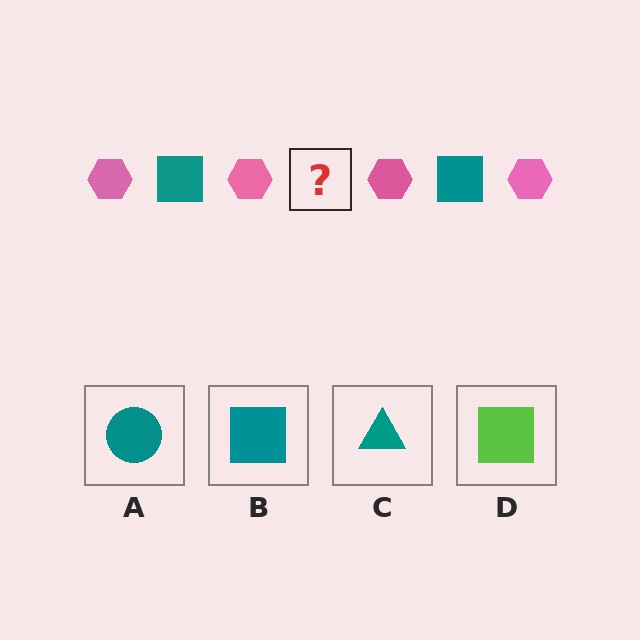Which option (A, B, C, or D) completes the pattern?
B.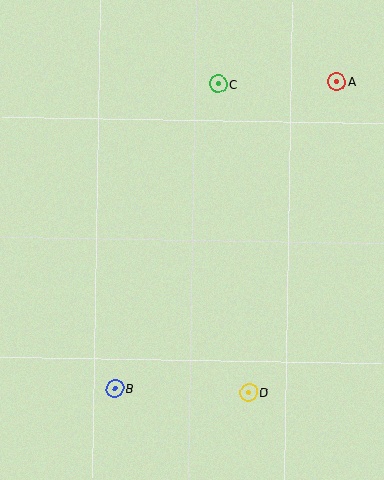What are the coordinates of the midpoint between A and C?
The midpoint between A and C is at (277, 83).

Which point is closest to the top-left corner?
Point C is closest to the top-left corner.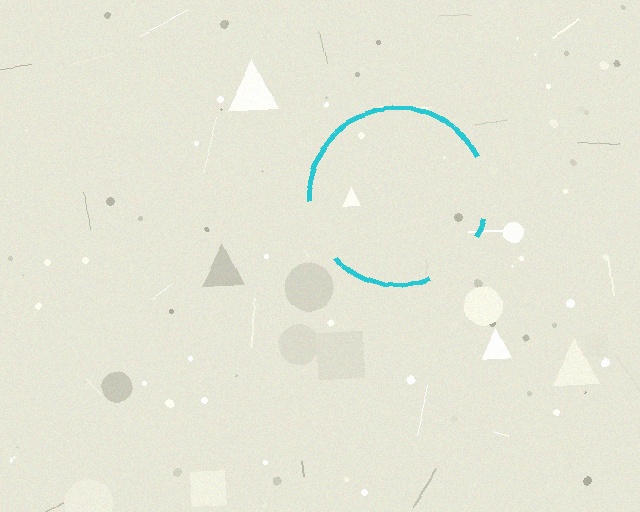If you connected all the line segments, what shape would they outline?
They would outline a circle.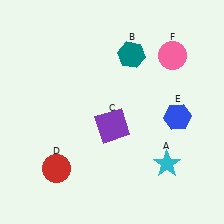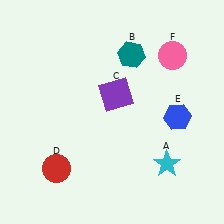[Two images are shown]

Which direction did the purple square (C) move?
The purple square (C) moved up.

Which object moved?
The purple square (C) moved up.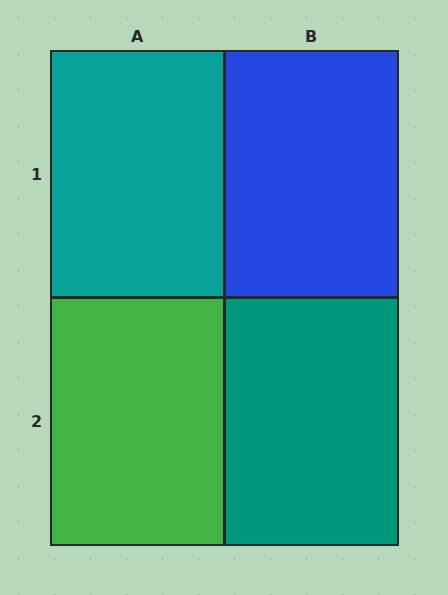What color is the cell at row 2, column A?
Green.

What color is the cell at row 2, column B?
Teal.